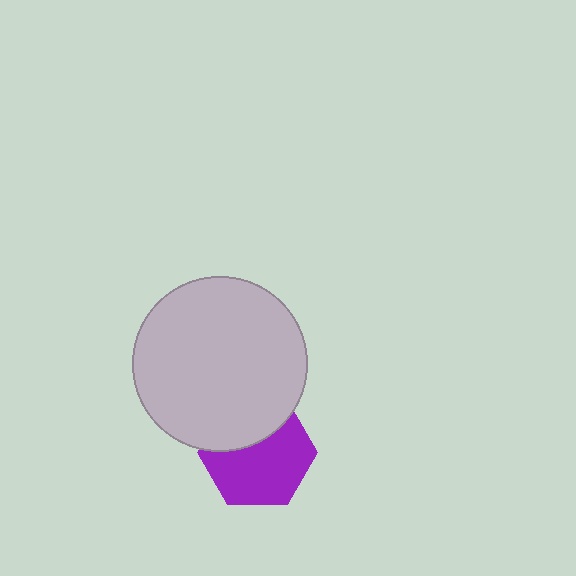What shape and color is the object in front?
The object in front is a light gray circle.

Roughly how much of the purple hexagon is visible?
Most of it is visible (roughly 65%).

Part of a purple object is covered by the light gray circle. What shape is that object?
It is a hexagon.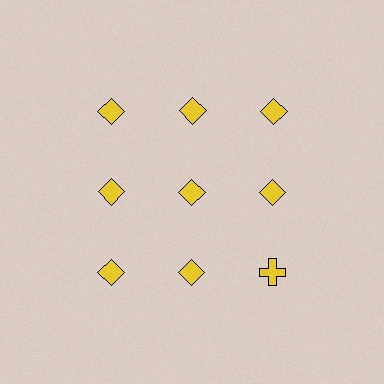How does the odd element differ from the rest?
It has a different shape: cross instead of diamond.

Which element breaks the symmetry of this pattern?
The yellow cross in the third row, center column breaks the symmetry. All other shapes are yellow diamonds.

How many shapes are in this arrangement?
There are 9 shapes arranged in a grid pattern.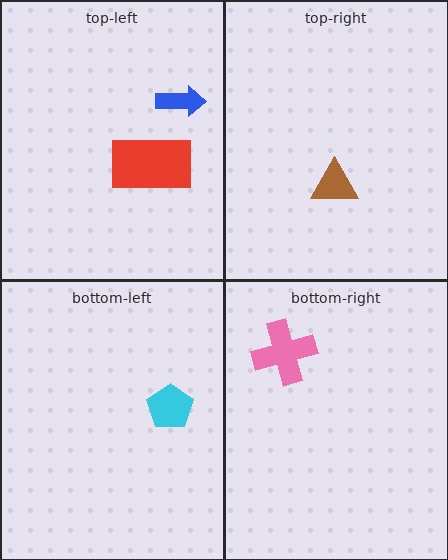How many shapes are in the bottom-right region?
1.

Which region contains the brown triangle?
The top-right region.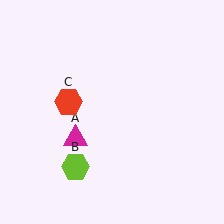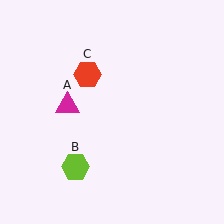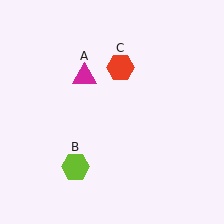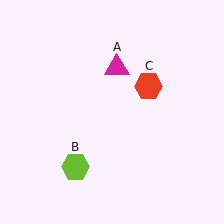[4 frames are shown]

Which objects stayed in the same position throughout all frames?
Lime hexagon (object B) remained stationary.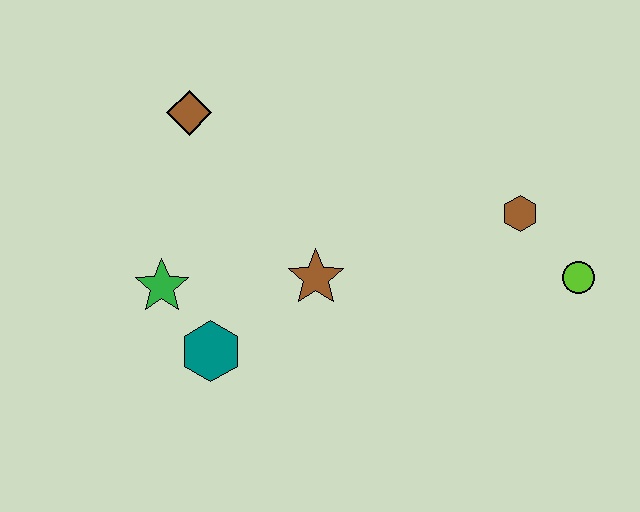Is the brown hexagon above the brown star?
Yes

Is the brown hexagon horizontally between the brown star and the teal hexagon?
No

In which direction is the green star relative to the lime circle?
The green star is to the left of the lime circle.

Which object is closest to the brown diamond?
The green star is closest to the brown diamond.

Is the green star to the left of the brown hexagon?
Yes